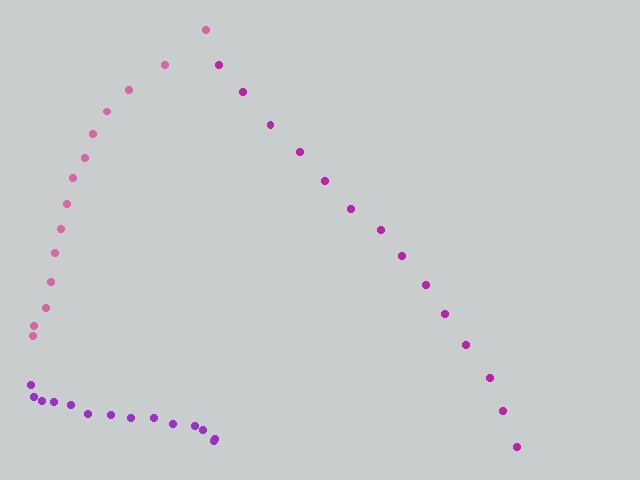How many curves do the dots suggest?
There are 3 distinct paths.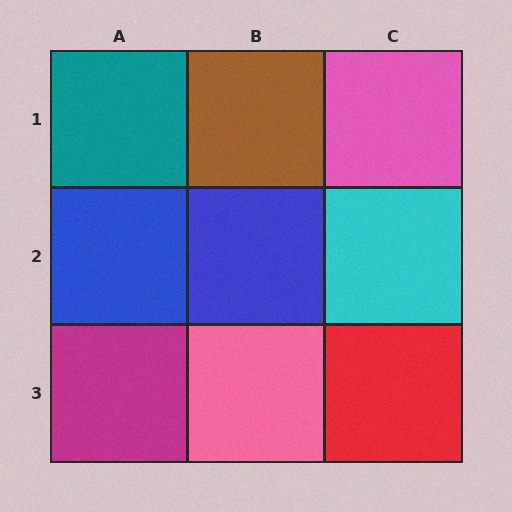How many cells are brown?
1 cell is brown.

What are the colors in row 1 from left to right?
Teal, brown, pink.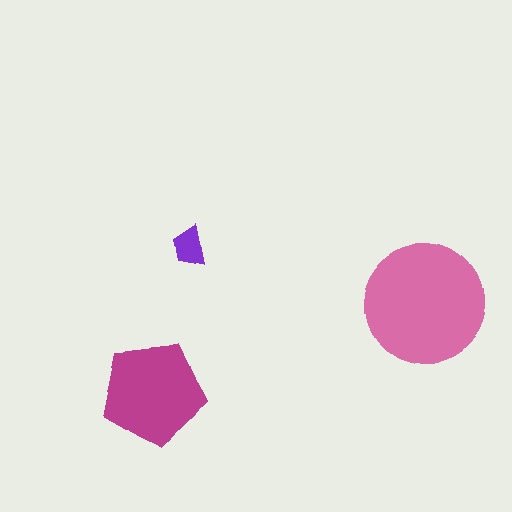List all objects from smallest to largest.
The purple trapezoid, the magenta pentagon, the pink circle.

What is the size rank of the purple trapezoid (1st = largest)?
3rd.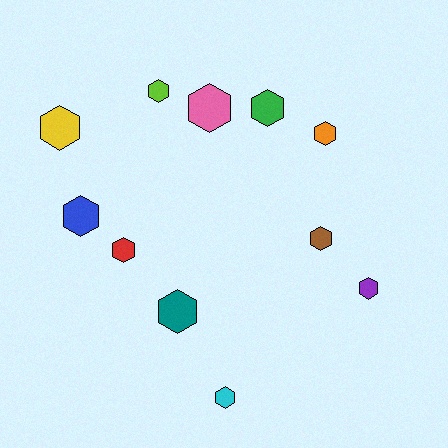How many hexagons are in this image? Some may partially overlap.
There are 11 hexagons.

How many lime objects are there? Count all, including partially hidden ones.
There is 1 lime object.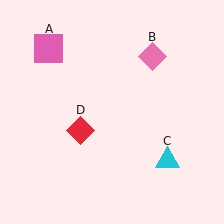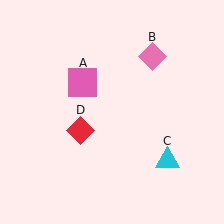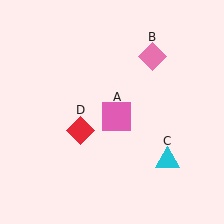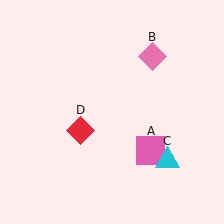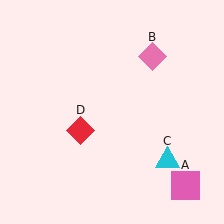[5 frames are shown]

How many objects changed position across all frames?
1 object changed position: pink square (object A).